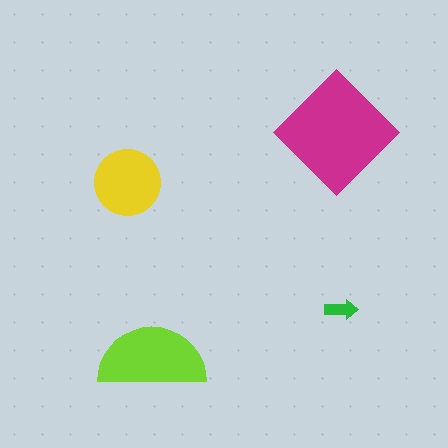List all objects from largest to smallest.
The magenta diamond, the lime semicircle, the yellow circle, the green arrow.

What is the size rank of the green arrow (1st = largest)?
4th.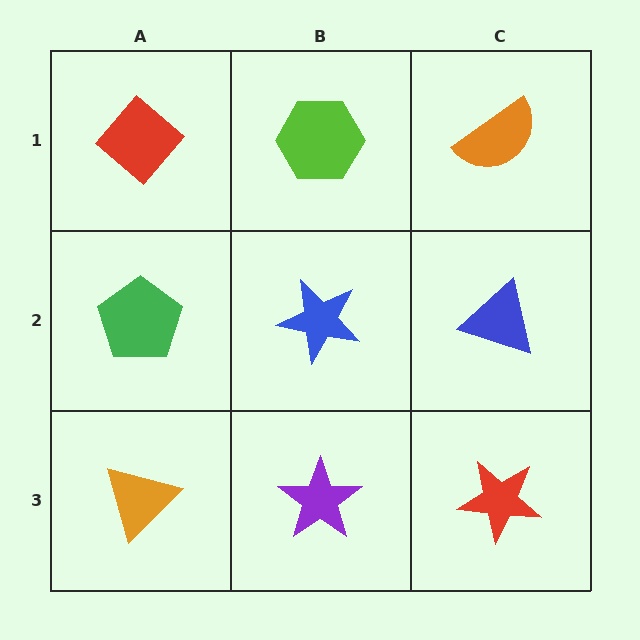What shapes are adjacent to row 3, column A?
A green pentagon (row 2, column A), a purple star (row 3, column B).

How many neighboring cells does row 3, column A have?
2.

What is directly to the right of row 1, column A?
A lime hexagon.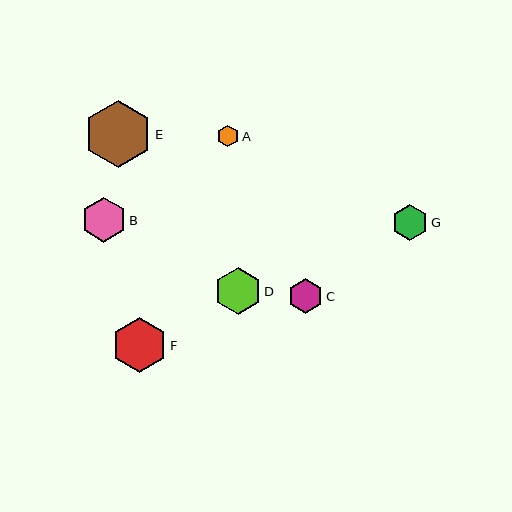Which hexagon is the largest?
Hexagon E is the largest with a size of approximately 68 pixels.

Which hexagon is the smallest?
Hexagon A is the smallest with a size of approximately 22 pixels.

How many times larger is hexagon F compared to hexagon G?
Hexagon F is approximately 1.5 times the size of hexagon G.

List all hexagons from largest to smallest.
From largest to smallest: E, F, D, B, G, C, A.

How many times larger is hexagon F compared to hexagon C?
Hexagon F is approximately 1.6 times the size of hexagon C.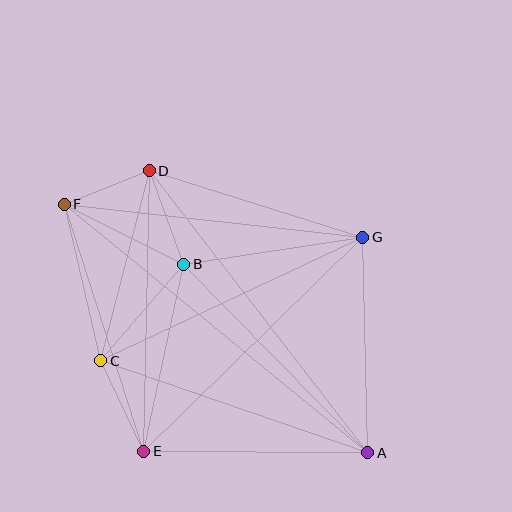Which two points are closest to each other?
Points D and F are closest to each other.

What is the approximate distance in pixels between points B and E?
The distance between B and E is approximately 191 pixels.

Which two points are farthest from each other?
Points A and F are farthest from each other.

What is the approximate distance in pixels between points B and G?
The distance between B and G is approximately 181 pixels.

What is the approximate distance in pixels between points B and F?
The distance between B and F is approximately 134 pixels.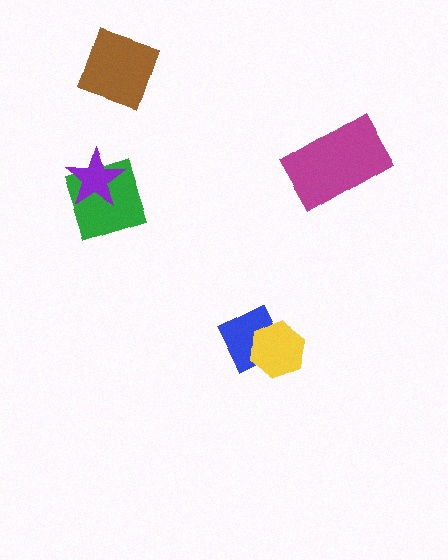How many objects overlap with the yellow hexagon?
1 object overlaps with the yellow hexagon.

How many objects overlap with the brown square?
0 objects overlap with the brown square.